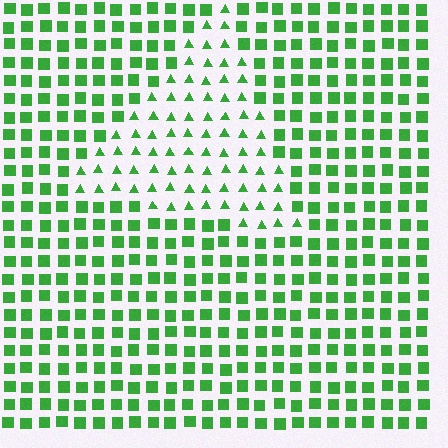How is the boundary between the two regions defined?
The boundary is defined by a change in element shape: triangles inside vs. squares outside. All elements share the same color and spacing.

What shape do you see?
I see a triangle.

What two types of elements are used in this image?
The image uses triangles inside the triangle region and squares outside it.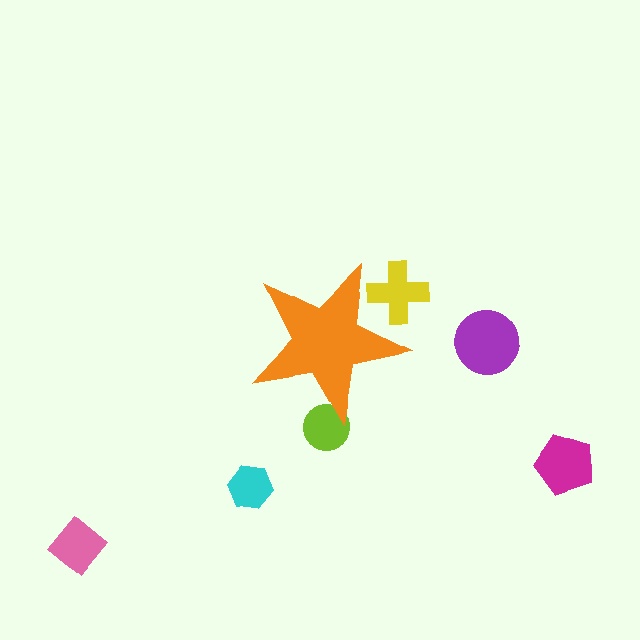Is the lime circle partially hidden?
Yes, the lime circle is partially hidden behind the orange star.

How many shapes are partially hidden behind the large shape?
2 shapes are partially hidden.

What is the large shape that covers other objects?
An orange star.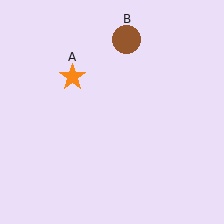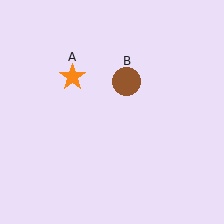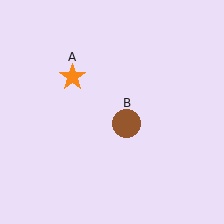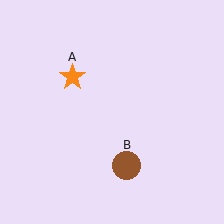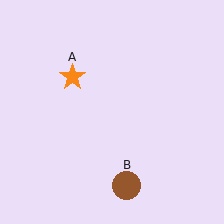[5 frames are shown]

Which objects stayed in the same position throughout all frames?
Orange star (object A) remained stationary.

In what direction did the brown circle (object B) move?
The brown circle (object B) moved down.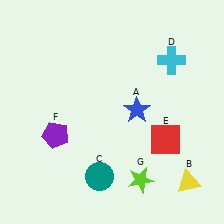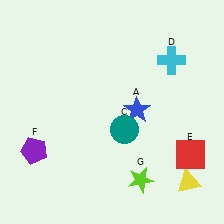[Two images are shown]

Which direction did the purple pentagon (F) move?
The purple pentagon (F) moved left.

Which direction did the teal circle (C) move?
The teal circle (C) moved up.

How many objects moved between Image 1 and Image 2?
3 objects moved between the two images.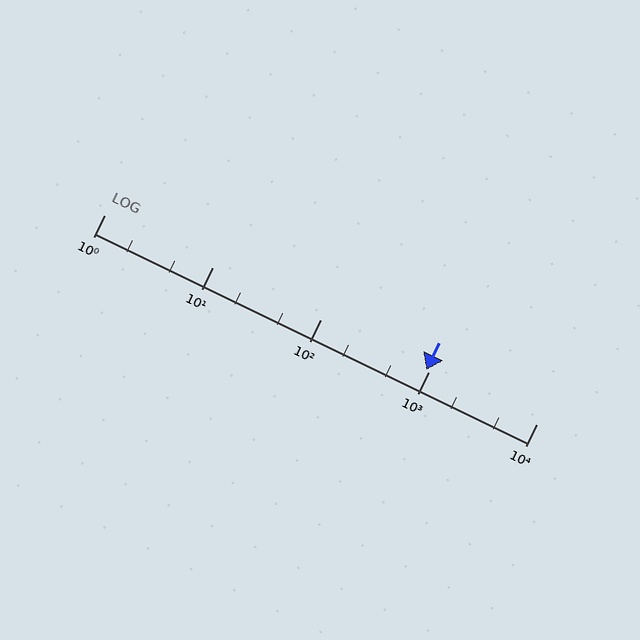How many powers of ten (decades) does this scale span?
The scale spans 4 decades, from 1 to 10000.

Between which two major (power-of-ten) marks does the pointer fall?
The pointer is between 100 and 1000.